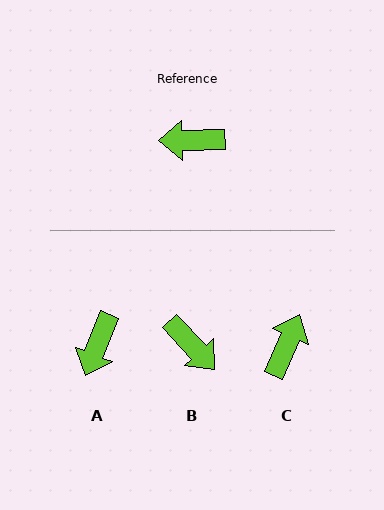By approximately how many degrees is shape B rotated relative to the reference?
Approximately 132 degrees counter-clockwise.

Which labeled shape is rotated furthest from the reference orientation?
B, about 132 degrees away.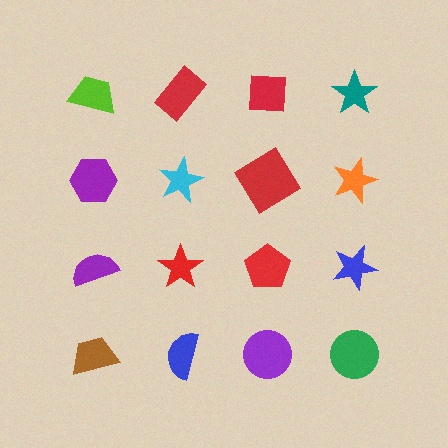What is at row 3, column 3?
A red pentagon.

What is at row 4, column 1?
A brown trapezoid.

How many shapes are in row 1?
4 shapes.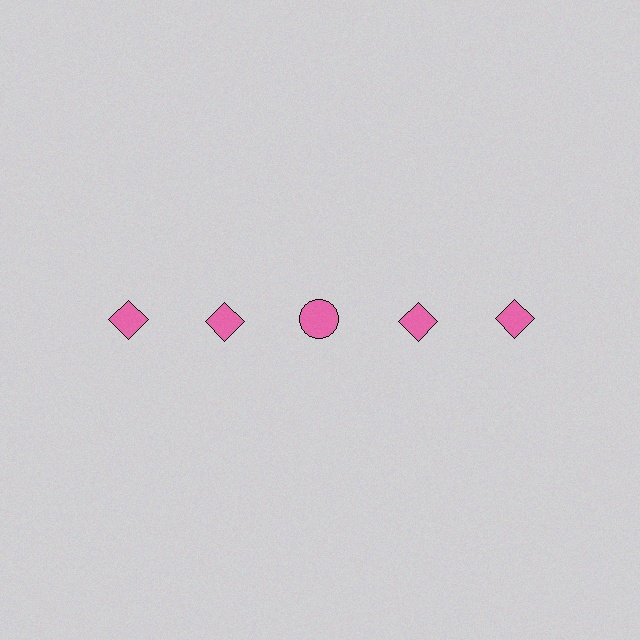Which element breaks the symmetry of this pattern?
The pink circle in the top row, center column breaks the symmetry. All other shapes are pink diamonds.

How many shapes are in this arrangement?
There are 5 shapes arranged in a grid pattern.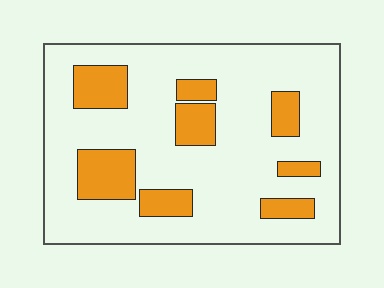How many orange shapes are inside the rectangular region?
8.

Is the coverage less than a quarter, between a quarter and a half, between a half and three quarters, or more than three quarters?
Less than a quarter.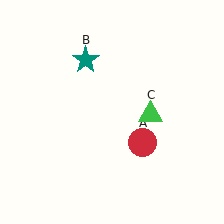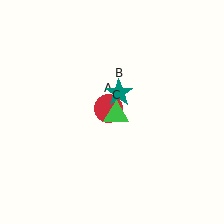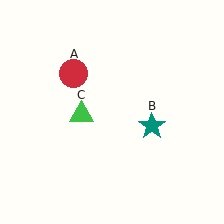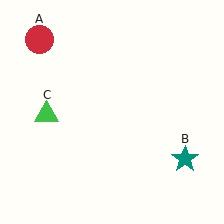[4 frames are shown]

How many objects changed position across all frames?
3 objects changed position: red circle (object A), teal star (object B), green triangle (object C).